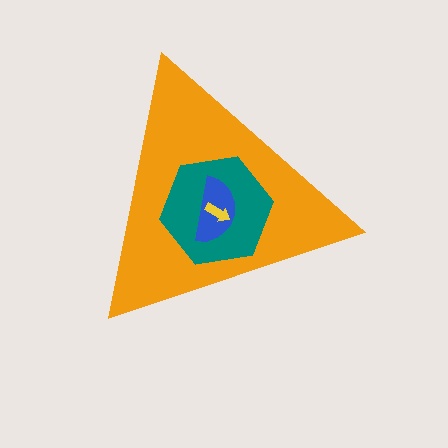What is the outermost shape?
The orange triangle.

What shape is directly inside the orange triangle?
The teal hexagon.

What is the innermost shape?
The yellow arrow.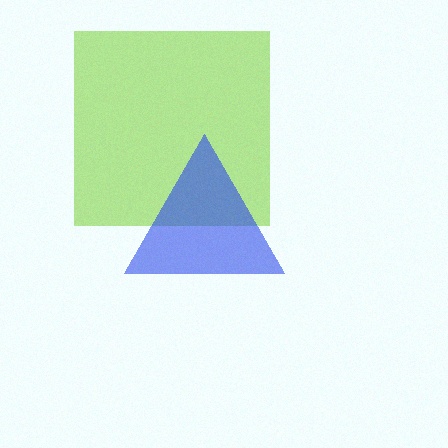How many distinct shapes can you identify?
There are 2 distinct shapes: a lime square, a blue triangle.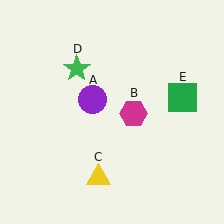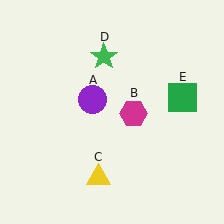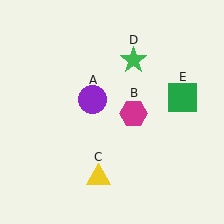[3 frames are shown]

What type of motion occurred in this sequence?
The green star (object D) rotated clockwise around the center of the scene.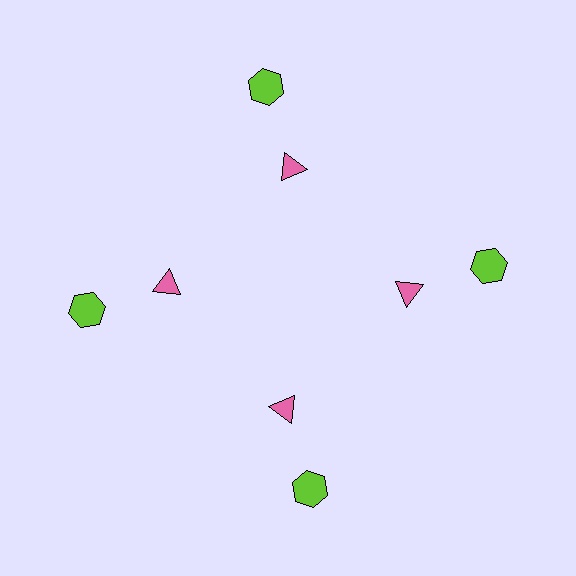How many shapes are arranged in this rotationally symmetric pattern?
There are 8 shapes, arranged in 4 groups of 2.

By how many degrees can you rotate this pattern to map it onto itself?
The pattern maps onto itself every 90 degrees of rotation.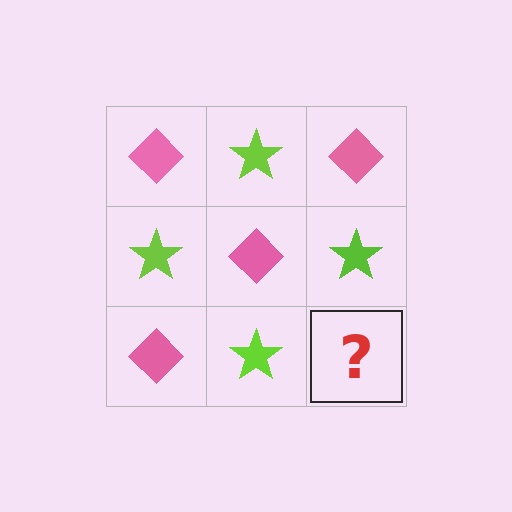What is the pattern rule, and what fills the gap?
The rule is that it alternates pink diamond and lime star in a checkerboard pattern. The gap should be filled with a pink diamond.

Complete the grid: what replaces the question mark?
The question mark should be replaced with a pink diamond.